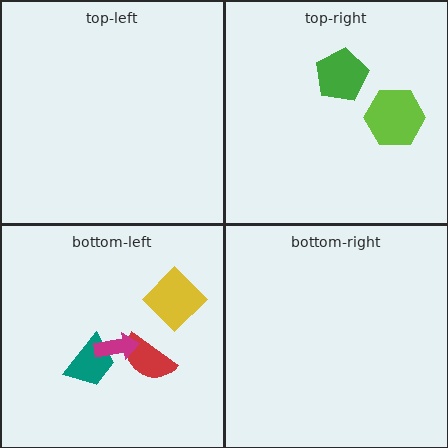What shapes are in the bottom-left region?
The red semicircle, the yellow diamond, the teal trapezoid, the magenta arrow.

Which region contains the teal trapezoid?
The bottom-left region.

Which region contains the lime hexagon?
The top-right region.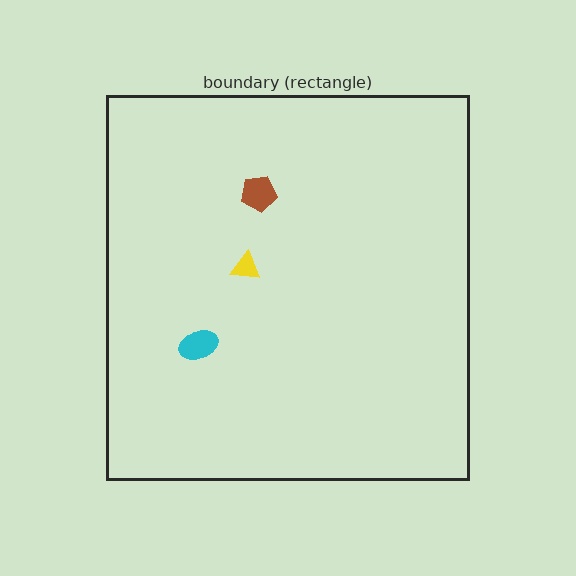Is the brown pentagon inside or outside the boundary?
Inside.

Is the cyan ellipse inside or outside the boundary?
Inside.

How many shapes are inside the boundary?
3 inside, 0 outside.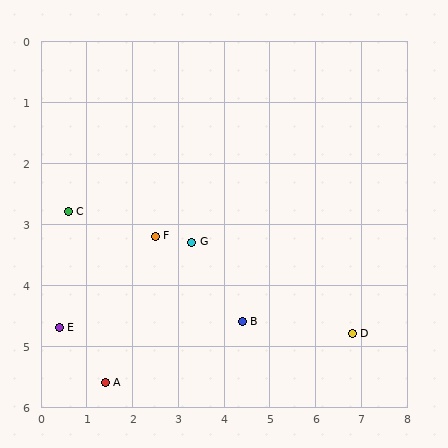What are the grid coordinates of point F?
Point F is at approximately (2.5, 3.2).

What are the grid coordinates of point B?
Point B is at approximately (4.4, 4.6).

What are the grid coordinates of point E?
Point E is at approximately (0.4, 4.7).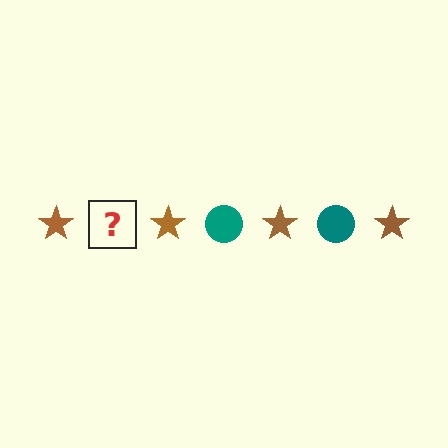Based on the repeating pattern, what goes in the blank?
The blank should be a teal circle.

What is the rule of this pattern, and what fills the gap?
The rule is that the pattern alternates between brown star and teal circle. The gap should be filled with a teal circle.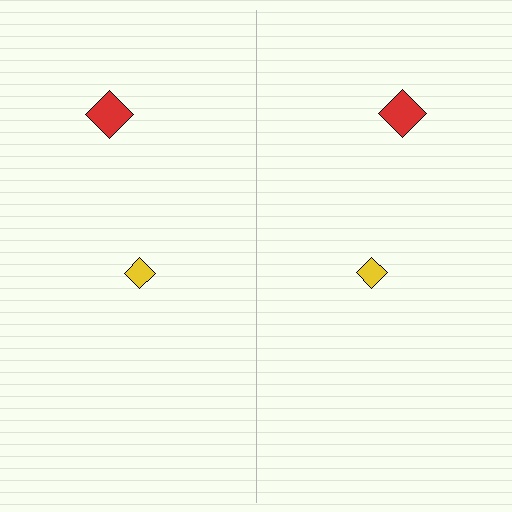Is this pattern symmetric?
Yes, this pattern has bilateral (reflection) symmetry.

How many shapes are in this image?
There are 4 shapes in this image.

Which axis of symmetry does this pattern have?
The pattern has a vertical axis of symmetry running through the center of the image.